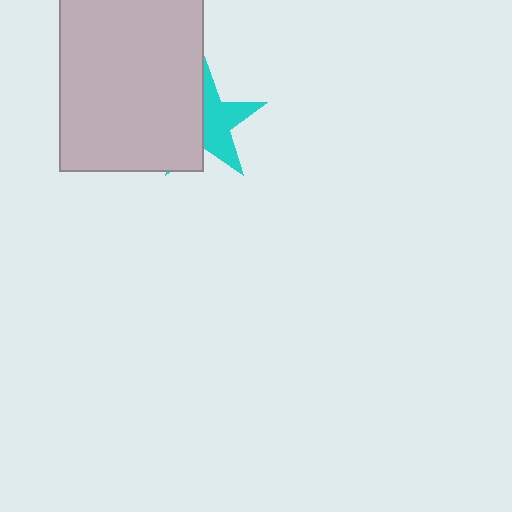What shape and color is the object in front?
The object in front is a light gray rectangle.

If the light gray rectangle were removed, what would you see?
You would see the complete cyan star.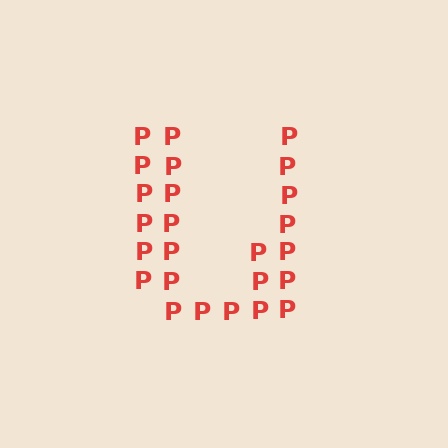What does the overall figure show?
The overall figure shows the letter U.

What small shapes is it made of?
It is made of small letter P's.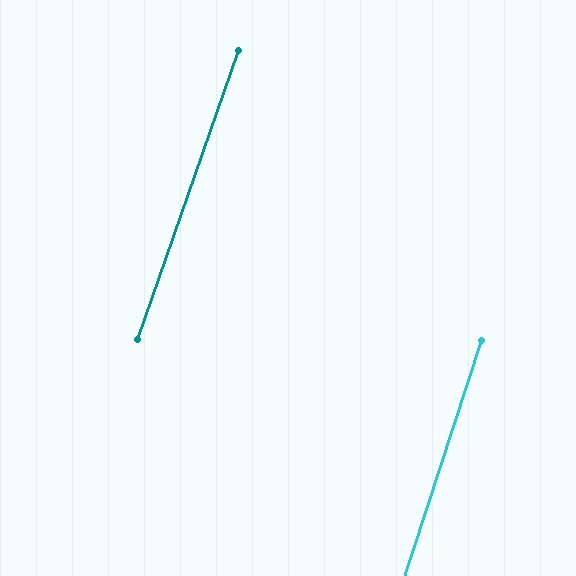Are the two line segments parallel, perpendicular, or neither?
Parallel — their directions differ by only 1.1°.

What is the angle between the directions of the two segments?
Approximately 1 degree.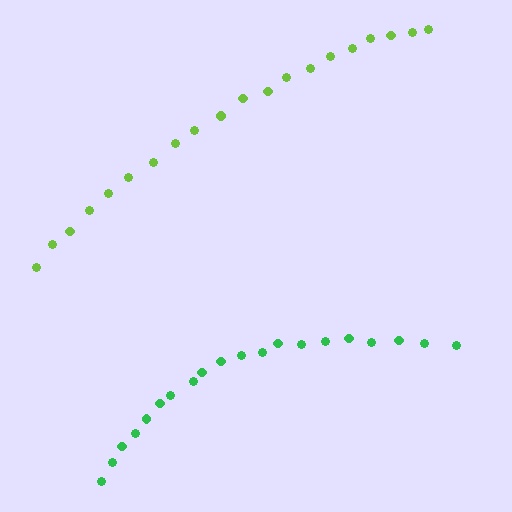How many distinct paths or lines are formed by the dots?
There are 2 distinct paths.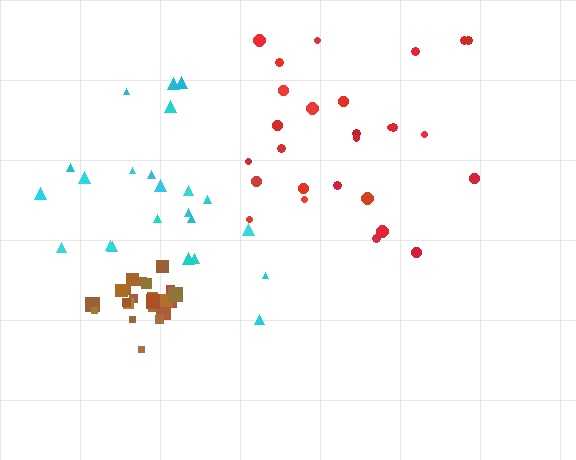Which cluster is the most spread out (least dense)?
Cyan.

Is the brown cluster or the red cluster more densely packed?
Brown.